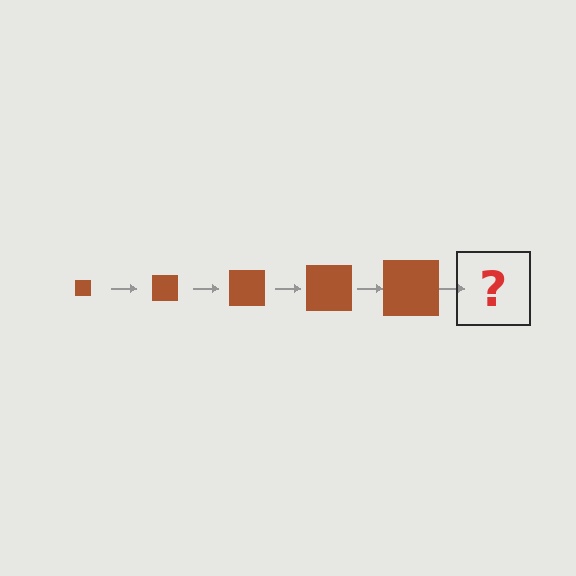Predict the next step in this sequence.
The next step is a brown square, larger than the previous one.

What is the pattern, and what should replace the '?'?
The pattern is that the square gets progressively larger each step. The '?' should be a brown square, larger than the previous one.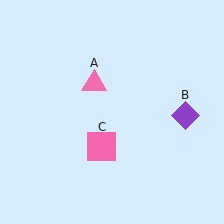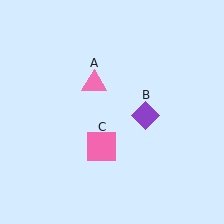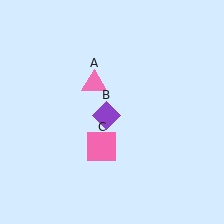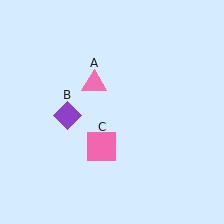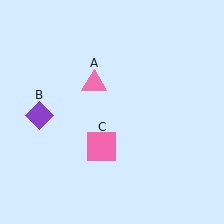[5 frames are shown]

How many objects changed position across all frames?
1 object changed position: purple diamond (object B).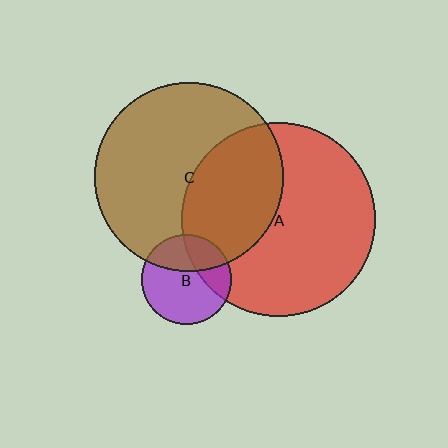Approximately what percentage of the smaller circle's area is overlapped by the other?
Approximately 35%.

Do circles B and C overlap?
Yes.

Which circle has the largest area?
Circle A (red).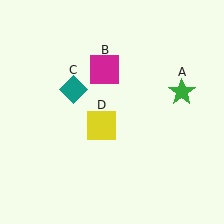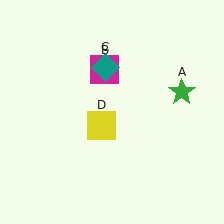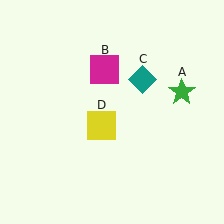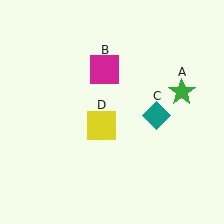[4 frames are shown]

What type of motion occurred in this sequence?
The teal diamond (object C) rotated clockwise around the center of the scene.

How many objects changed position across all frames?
1 object changed position: teal diamond (object C).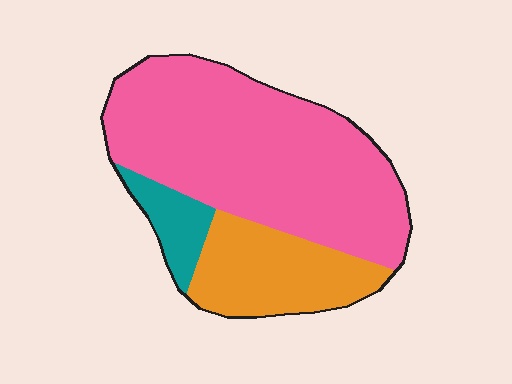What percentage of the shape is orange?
Orange takes up about one quarter (1/4) of the shape.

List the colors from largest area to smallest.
From largest to smallest: pink, orange, teal.